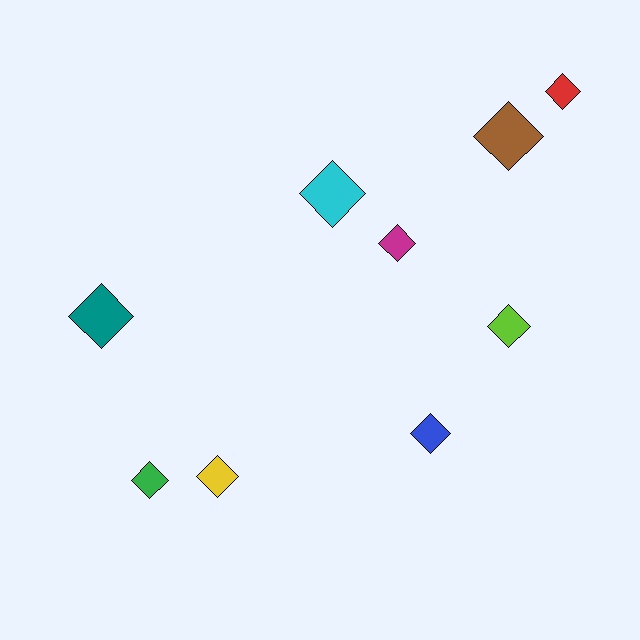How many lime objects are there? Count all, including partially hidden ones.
There is 1 lime object.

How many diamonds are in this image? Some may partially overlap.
There are 9 diamonds.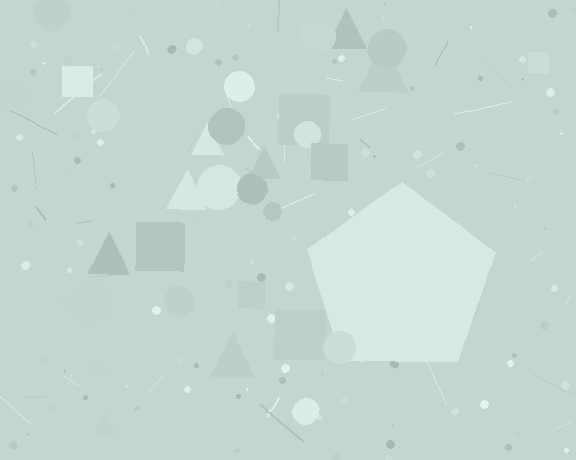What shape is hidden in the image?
A pentagon is hidden in the image.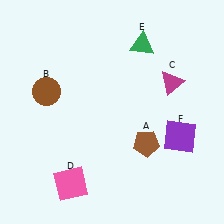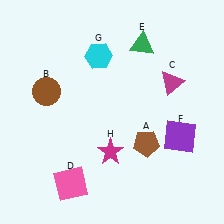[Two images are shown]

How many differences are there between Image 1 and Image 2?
There are 2 differences between the two images.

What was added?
A cyan hexagon (G), a magenta star (H) were added in Image 2.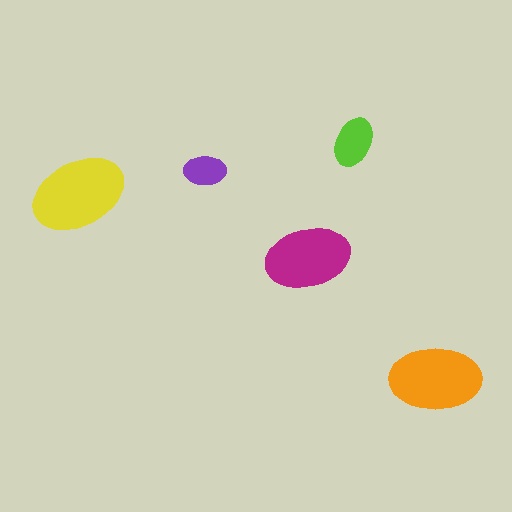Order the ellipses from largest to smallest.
the yellow one, the orange one, the magenta one, the lime one, the purple one.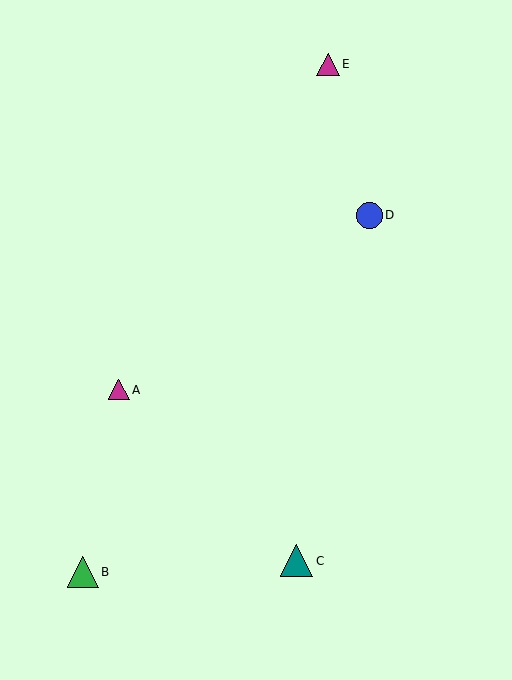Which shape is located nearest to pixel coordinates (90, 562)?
The green triangle (labeled B) at (83, 572) is nearest to that location.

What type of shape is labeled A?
Shape A is a magenta triangle.